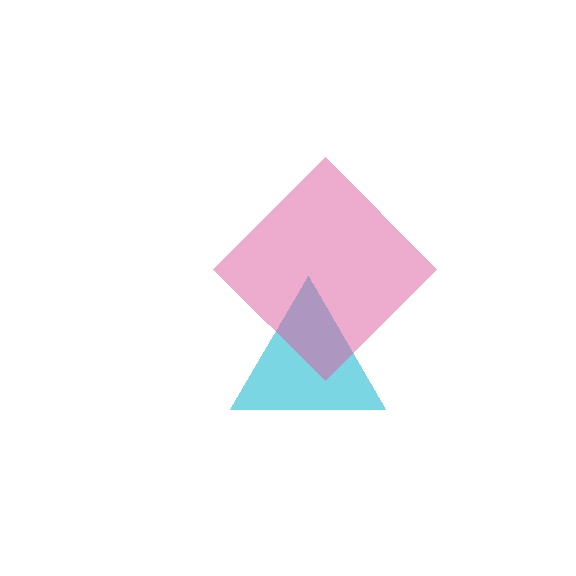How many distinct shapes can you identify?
There are 2 distinct shapes: a cyan triangle, a pink diamond.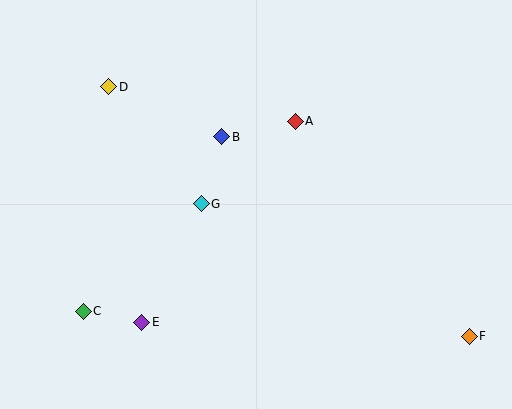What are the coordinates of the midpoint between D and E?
The midpoint between D and E is at (125, 205).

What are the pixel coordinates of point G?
Point G is at (201, 204).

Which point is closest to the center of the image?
Point G at (201, 204) is closest to the center.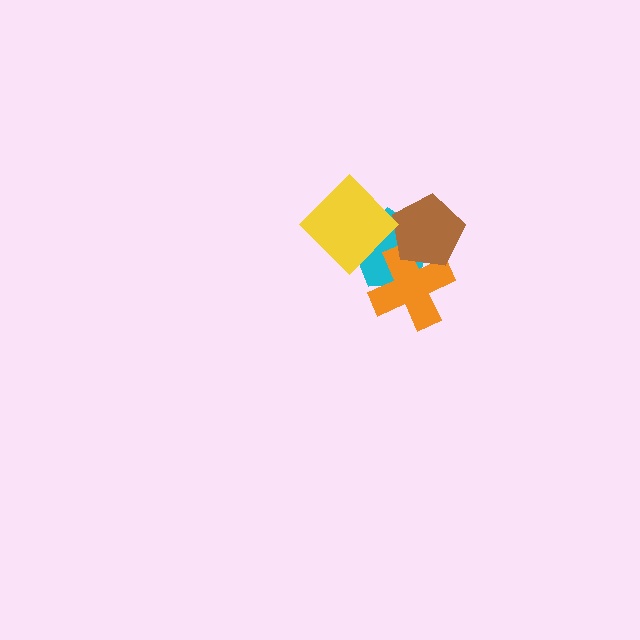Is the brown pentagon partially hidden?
Yes, it is partially covered by another shape.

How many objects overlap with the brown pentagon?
3 objects overlap with the brown pentagon.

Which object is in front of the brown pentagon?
The yellow diamond is in front of the brown pentagon.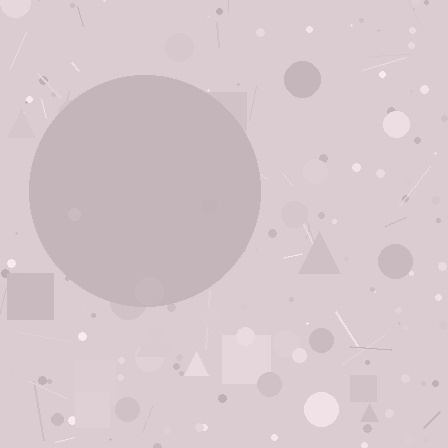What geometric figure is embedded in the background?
A circle is embedded in the background.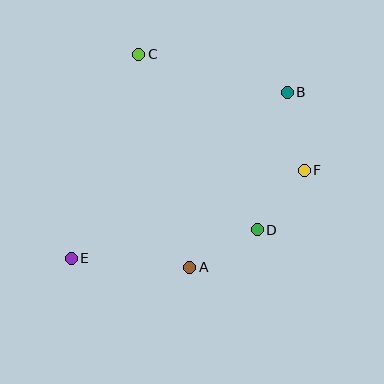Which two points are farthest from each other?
Points B and E are farthest from each other.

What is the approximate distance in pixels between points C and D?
The distance between C and D is approximately 212 pixels.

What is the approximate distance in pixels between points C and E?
The distance between C and E is approximately 215 pixels.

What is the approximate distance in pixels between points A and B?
The distance between A and B is approximately 201 pixels.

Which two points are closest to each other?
Points D and F are closest to each other.